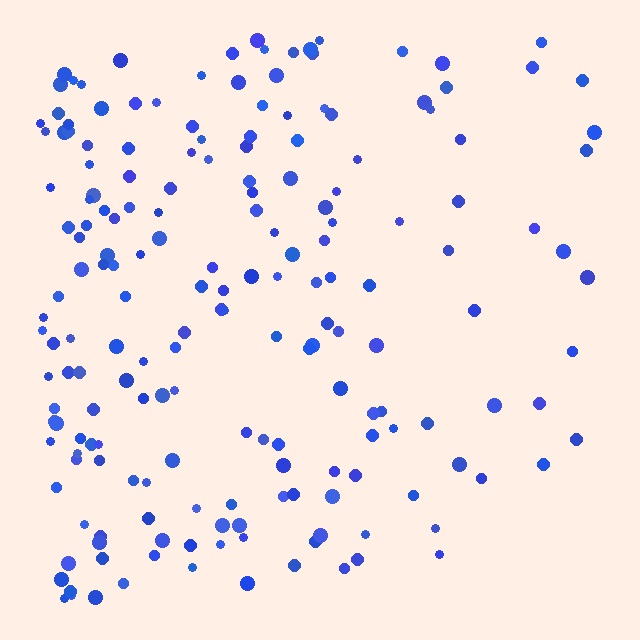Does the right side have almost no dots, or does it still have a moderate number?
Still a moderate number, just noticeably fewer than the left.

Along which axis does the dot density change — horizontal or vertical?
Horizontal.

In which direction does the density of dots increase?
From right to left, with the left side densest.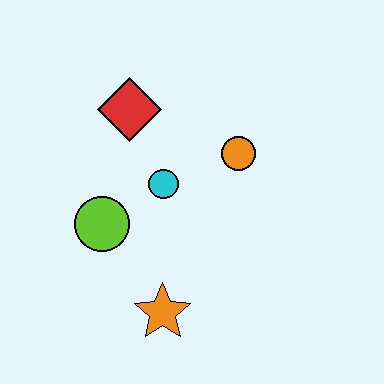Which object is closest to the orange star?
The lime circle is closest to the orange star.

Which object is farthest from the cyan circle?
The orange star is farthest from the cyan circle.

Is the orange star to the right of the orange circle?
No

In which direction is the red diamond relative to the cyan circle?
The red diamond is above the cyan circle.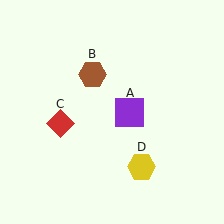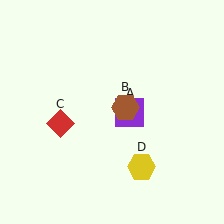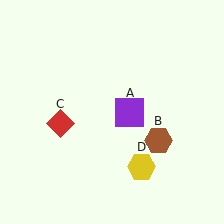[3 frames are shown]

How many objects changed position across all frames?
1 object changed position: brown hexagon (object B).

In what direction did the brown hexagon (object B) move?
The brown hexagon (object B) moved down and to the right.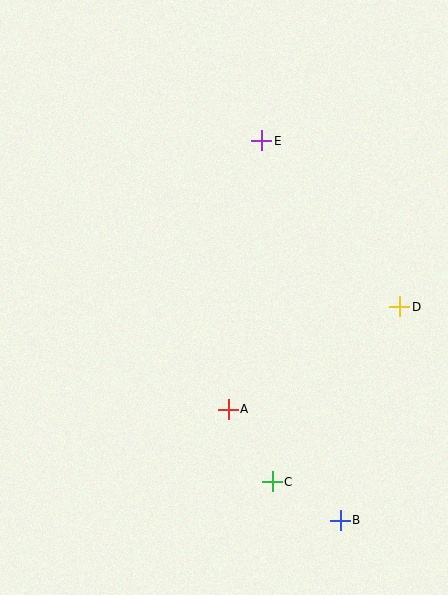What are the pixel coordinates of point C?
Point C is at (272, 482).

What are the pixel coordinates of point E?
Point E is at (262, 141).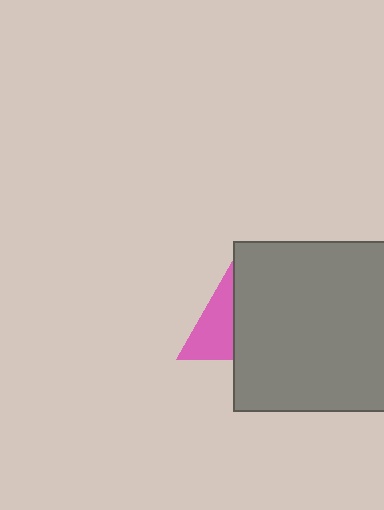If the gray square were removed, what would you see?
You would see the complete pink triangle.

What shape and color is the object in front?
The object in front is a gray square.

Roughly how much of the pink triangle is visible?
About half of it is visible (roughly 45%).